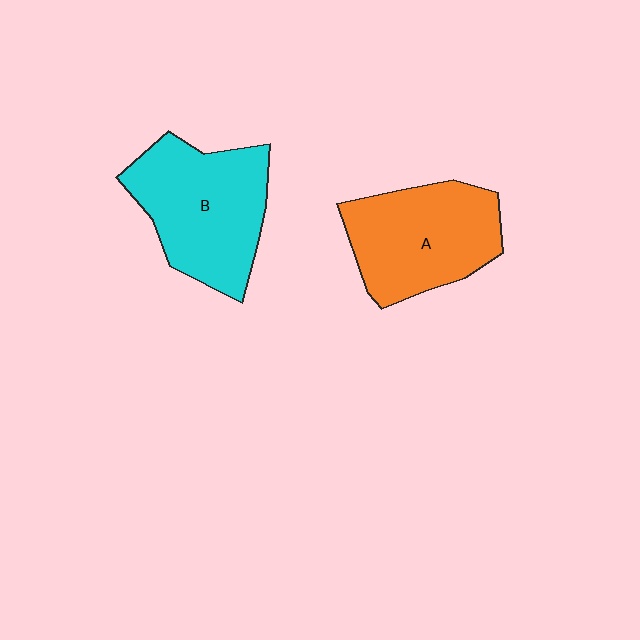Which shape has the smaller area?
Shape A (orange).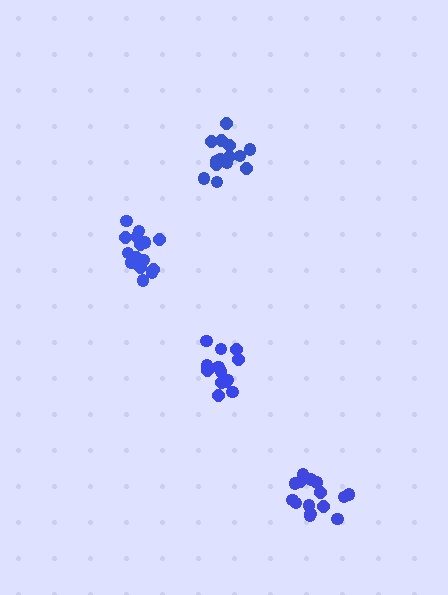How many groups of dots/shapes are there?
There are 4 groups.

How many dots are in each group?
Group 1: 17 dots, Group 2: 15 dots, Group 3: 13 dots, Group 4: 14 dots (59 total).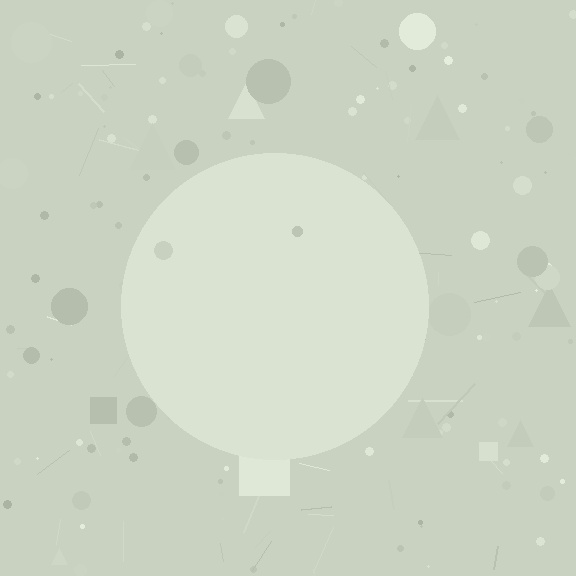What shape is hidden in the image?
A circle is hidden in the image.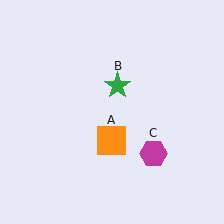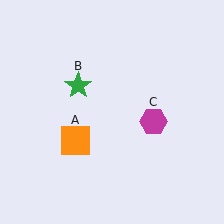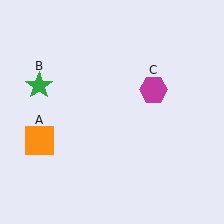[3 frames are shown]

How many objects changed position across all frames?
3 objects changed position: orange square (object A), green star (object B), magenta hexagon (object C).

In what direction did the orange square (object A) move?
The orange square (object A) moved left.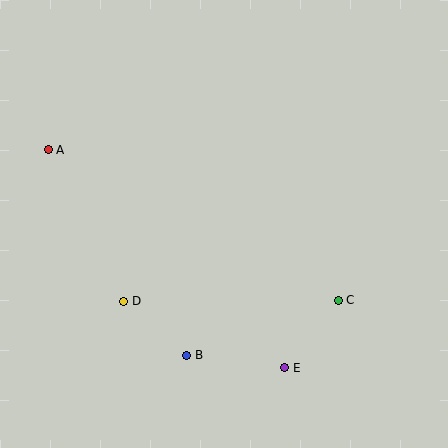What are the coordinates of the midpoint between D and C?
The midpoint between D and C is at (231, 301).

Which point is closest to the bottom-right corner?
Point E is closest to the bottom-right corner.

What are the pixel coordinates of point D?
Point D is at (124, 301).